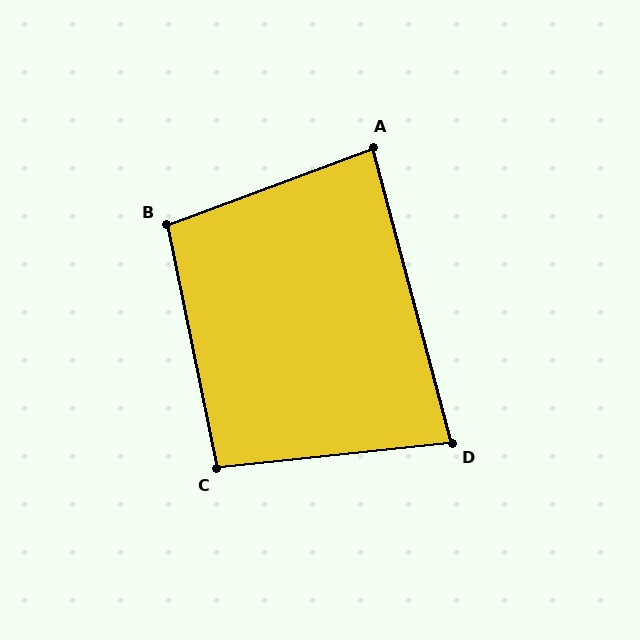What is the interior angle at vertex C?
Approximately 96 degrees (obtuse).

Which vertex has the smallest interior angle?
D, at approximately 81 degrees.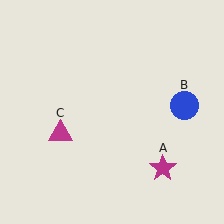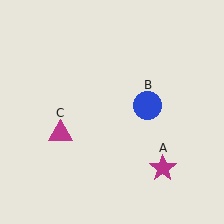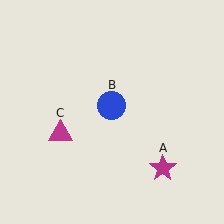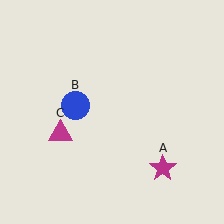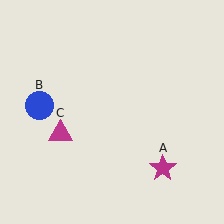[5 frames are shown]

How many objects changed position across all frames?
1 object changed position: blue circle (object B).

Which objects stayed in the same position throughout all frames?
Magenta star (object A) and magenta triangle (object C) remained stationary.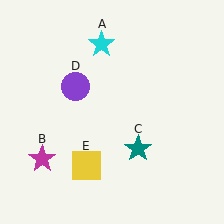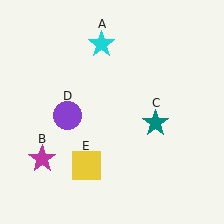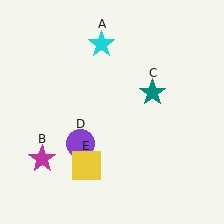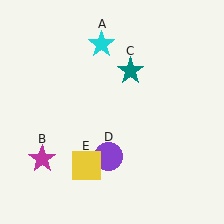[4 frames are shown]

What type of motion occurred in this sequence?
The teal star (object C), purple circle (object D) rotated counterclockwise around the center of the scene.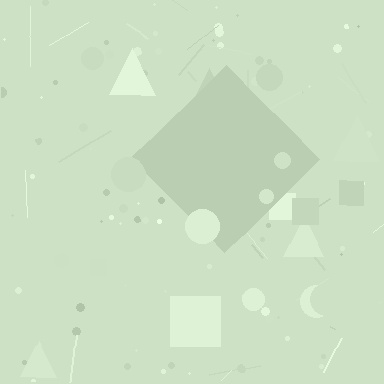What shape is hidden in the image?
A diamond is hidden in the image.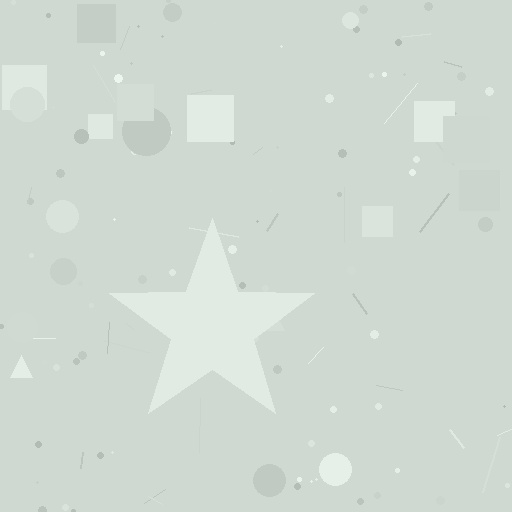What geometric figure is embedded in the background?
A star is embedded in the background.